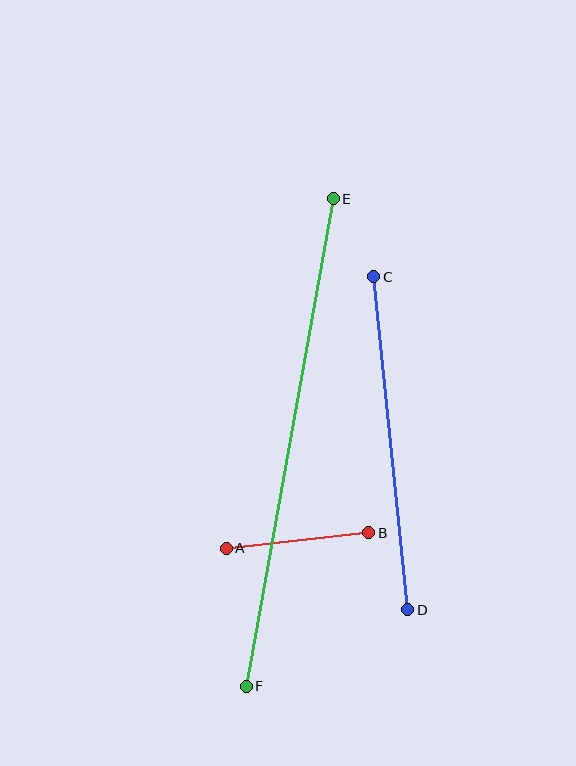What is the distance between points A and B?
The distance is approximately 144 pixels.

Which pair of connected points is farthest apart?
Points E and F are farthest apart.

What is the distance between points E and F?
The distance is approximately 495 pixels.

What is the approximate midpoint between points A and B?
The midpoint is at approximately (298, 540) pixels.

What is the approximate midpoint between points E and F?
The midpoint is at approximately (290, 443) pixels.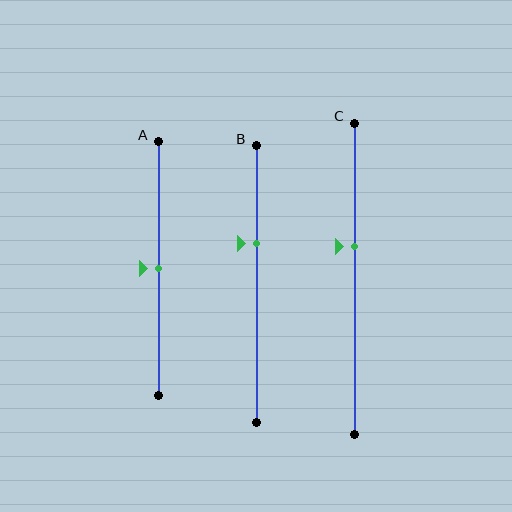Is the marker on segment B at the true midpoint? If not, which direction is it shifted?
No, the marker on segment B is shifted upward by about 15% of the segment length.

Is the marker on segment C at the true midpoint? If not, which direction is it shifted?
No, the marker on segment C is shifted upward by about 11% of the segment length.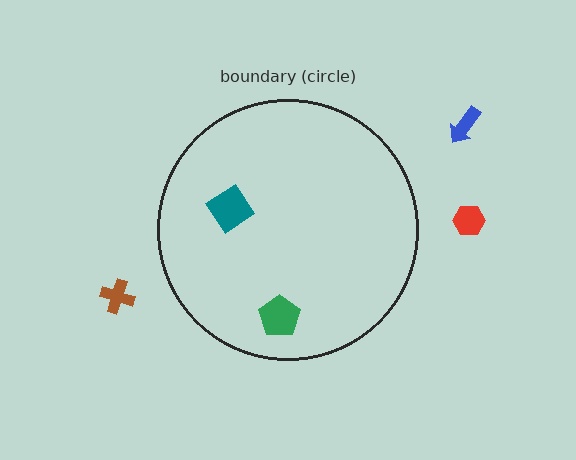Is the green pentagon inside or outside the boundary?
Inside.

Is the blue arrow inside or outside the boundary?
Outside.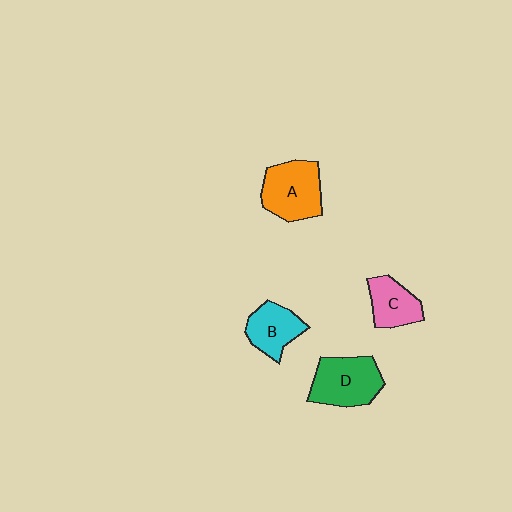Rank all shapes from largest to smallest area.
From largest to smallest: A (orange), D (green), B (cyan), C (pink).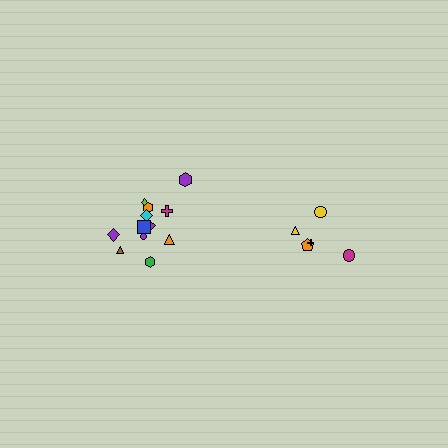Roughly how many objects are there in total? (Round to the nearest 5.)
Roughly 15 objects in total.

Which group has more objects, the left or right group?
The left group.